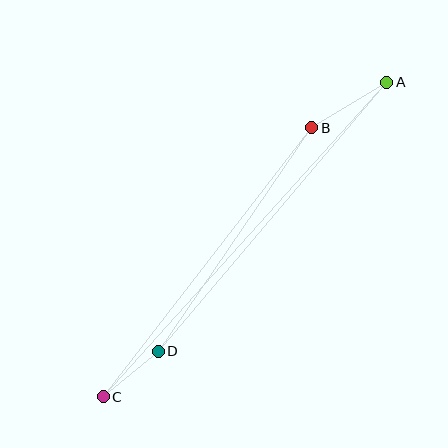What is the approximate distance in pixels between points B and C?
The distance between B and C is approximately 340 pixels.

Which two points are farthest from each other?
Points A and C are farthest from each other.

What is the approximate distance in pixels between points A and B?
The distance between A and B is approximately 88 pixels.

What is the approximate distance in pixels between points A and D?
The distance between A and D is approximately 353 pixels.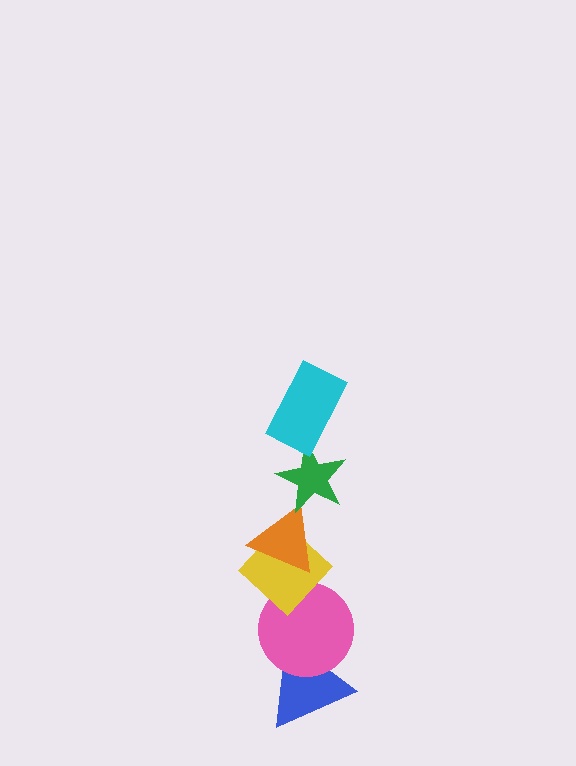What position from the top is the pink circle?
The pink circle is 5th from the top.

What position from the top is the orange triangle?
The orange triangle is 3rd from the top.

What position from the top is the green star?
The green star is 2nd from the top.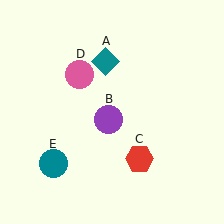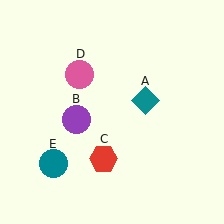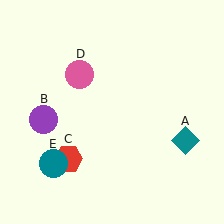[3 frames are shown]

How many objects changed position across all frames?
3 objects changed position: teal diamond (object A), purple circle (object B), red hexagon (object C).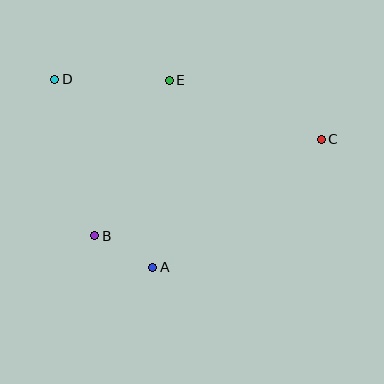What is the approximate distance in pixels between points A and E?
The distance between A and E is approximately 187 pixels.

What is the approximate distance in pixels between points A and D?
The distance between A and D is approximately 212 pixels.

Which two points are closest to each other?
Points A and B are closest to each other.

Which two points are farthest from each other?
Points C and D are farthest from each other.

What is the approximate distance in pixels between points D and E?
The distance between D and E is approximately 115 pixels.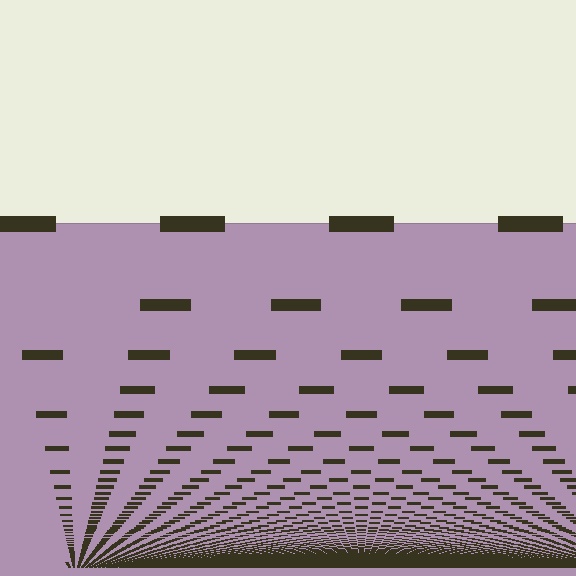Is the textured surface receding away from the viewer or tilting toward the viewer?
The surface appears to tilt toward the viewer. Texture elements get larger and sparser toward the top.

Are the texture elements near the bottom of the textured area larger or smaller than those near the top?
Smaller. The gradient is inverted — elements near the bottom are smaller and denser.